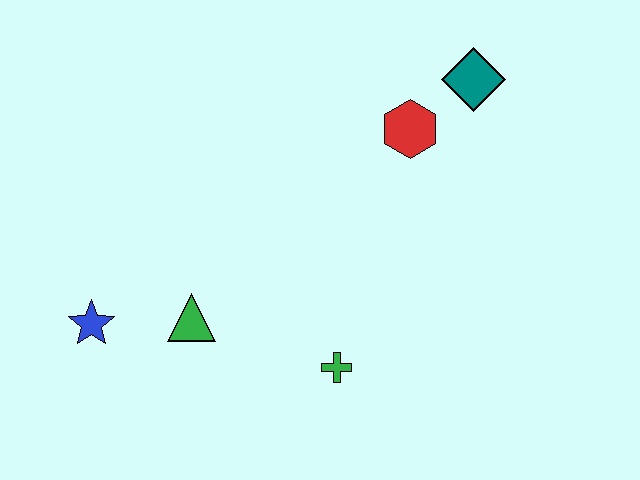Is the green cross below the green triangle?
Yes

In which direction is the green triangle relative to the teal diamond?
The green triangle is to the left of the teal diamond.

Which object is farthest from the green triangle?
The teal diamond is farthest from the green triangle.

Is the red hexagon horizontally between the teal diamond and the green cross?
Yes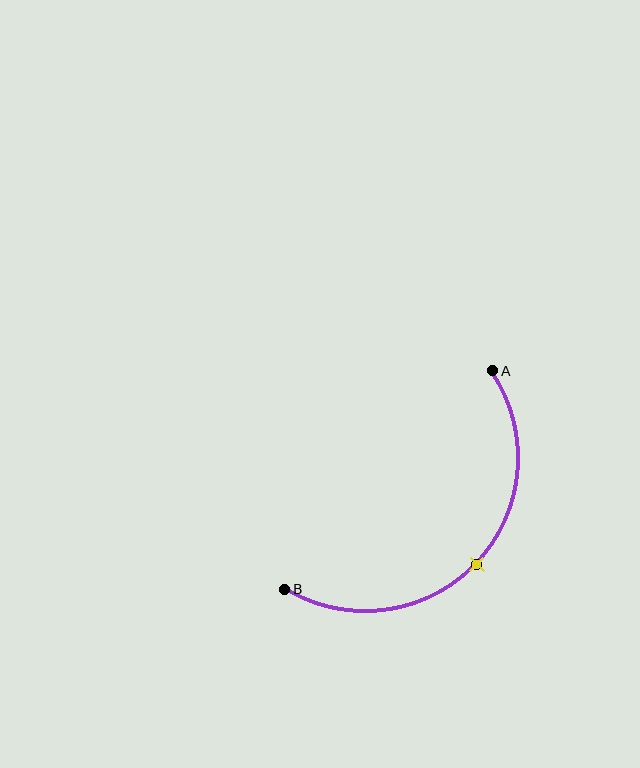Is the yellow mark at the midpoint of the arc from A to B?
Yes. The yellow mark lies on the arc at equal arc-length from both A and B — it is the arc midpoint.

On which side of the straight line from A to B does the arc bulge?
The arc bulges below and to the right of the straight line connecting A and B.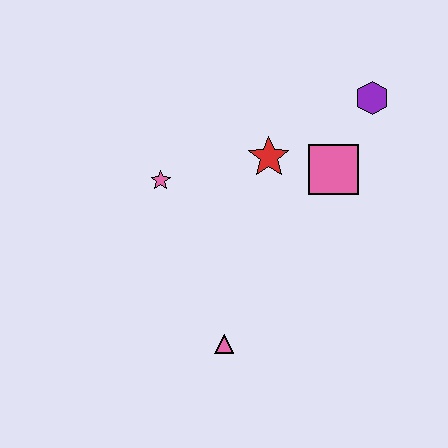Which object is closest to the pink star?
The red star is closest to the pink star.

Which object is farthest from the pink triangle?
The purple hexagon is farthest from the pink triangle.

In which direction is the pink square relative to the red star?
The pink square is to the right of the red star.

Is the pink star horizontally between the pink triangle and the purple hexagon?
No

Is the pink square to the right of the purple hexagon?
No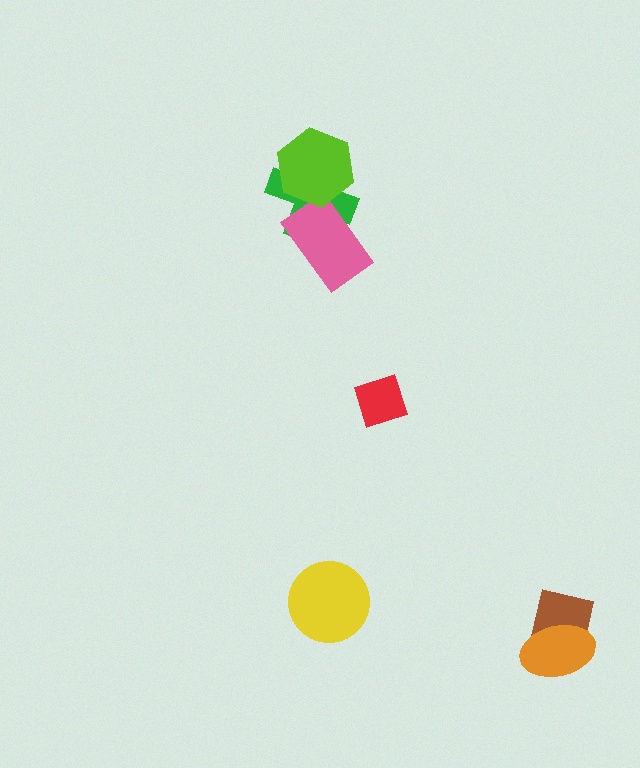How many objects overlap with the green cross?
2 objects overlap with the green cross.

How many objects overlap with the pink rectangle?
1 object overlaps with the pink rectangle.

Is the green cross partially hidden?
Yes, it is partially covered by another shape.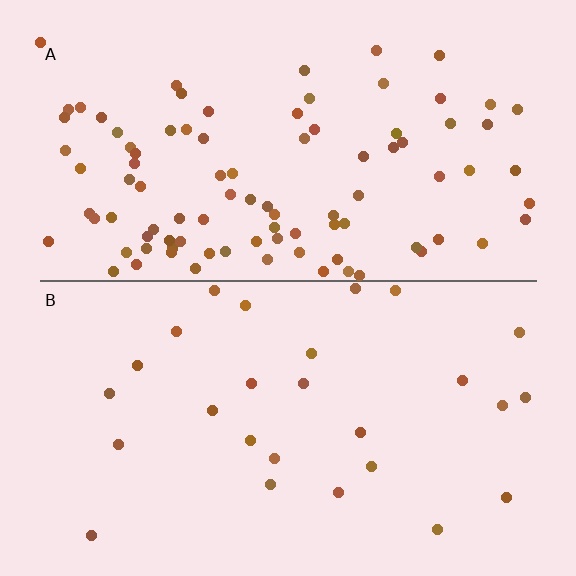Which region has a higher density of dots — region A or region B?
A (the top).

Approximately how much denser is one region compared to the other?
Approximately 3.6× — region A over region B.